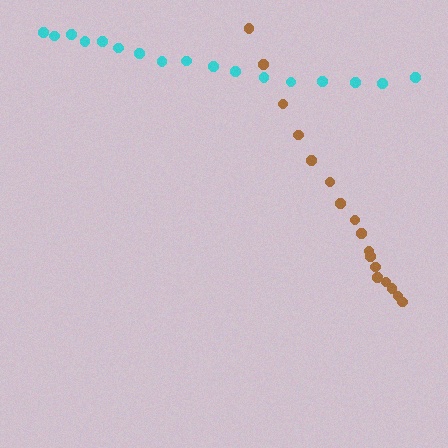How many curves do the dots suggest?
There are 2 distinct paths.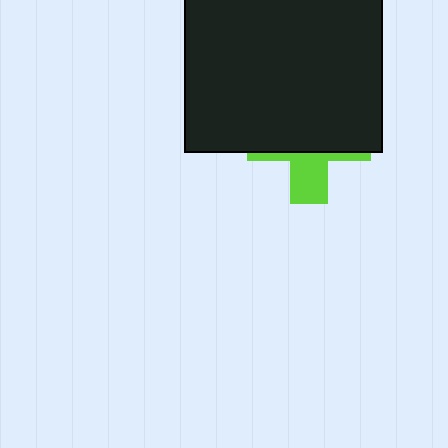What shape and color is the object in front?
The object in front is a black square.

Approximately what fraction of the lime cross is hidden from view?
Roughly 68% of the lime cross is hidden behind the black square.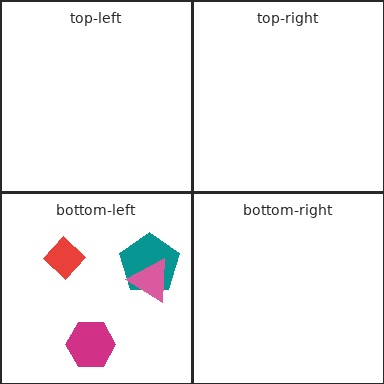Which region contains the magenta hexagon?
The bottom-left region.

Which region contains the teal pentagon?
The bottom-left region.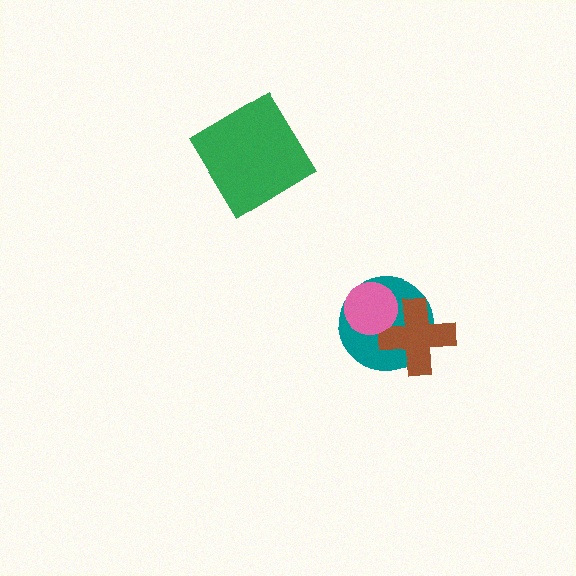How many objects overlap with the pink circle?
2 objects overlap with the pink circle.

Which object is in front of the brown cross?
The pink circle is in front of the brown cross.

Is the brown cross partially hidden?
Yes, it is partially covered by another shape.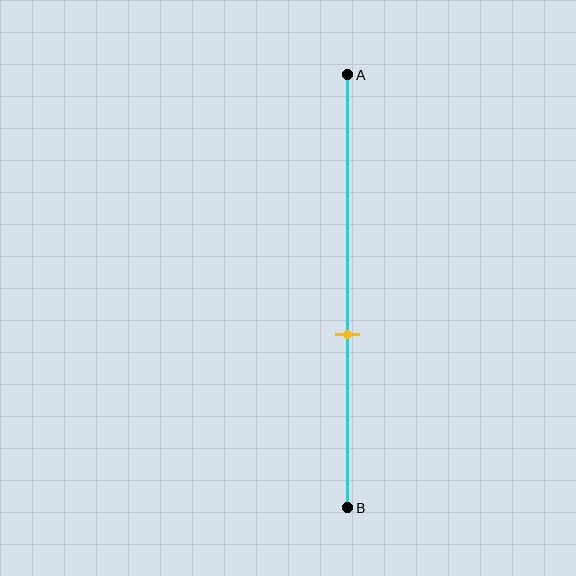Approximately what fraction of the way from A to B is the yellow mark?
The yellow mark is approximately 60% of the way from A to B.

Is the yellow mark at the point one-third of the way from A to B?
No, the mark is at about 60% from A, not at the 33% one-third point.